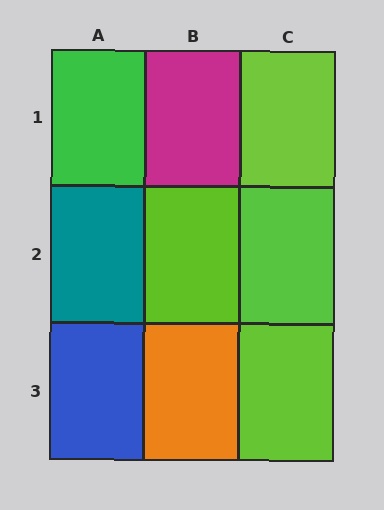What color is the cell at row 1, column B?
Magenta.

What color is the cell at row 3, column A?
Blue.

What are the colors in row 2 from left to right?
Teal, lime, lime.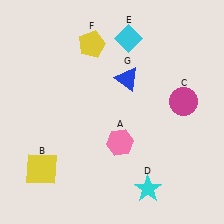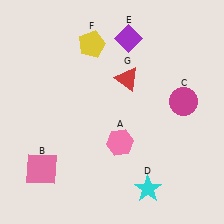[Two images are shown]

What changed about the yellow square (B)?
In Image 1, B is yellow. In Image 2, it changed to pink.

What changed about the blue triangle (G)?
In Image 1, G is blue. In Image 2, it changed to red.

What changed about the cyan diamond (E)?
In Image 1, E is cyan. In Image 2, it changed to purple.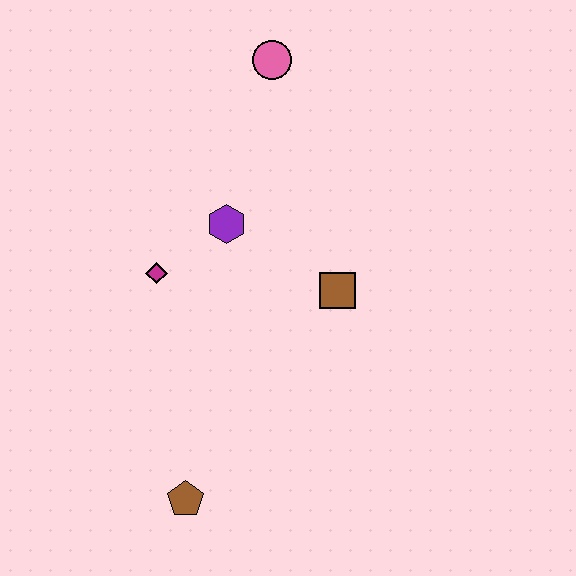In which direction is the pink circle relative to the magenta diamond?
The pink circle is above the magenta diamond.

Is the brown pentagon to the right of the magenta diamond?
Yes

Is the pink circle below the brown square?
No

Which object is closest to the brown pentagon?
The magenta diamond is closest to the brown pentagon.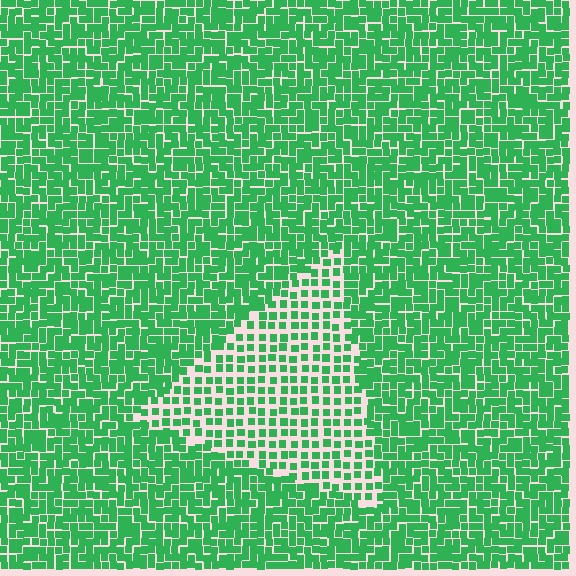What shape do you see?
I see a triangle.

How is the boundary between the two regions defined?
The boundary is defined by a change in element density (approximately 1.9x ratio). All elements are the same color, size, and shape.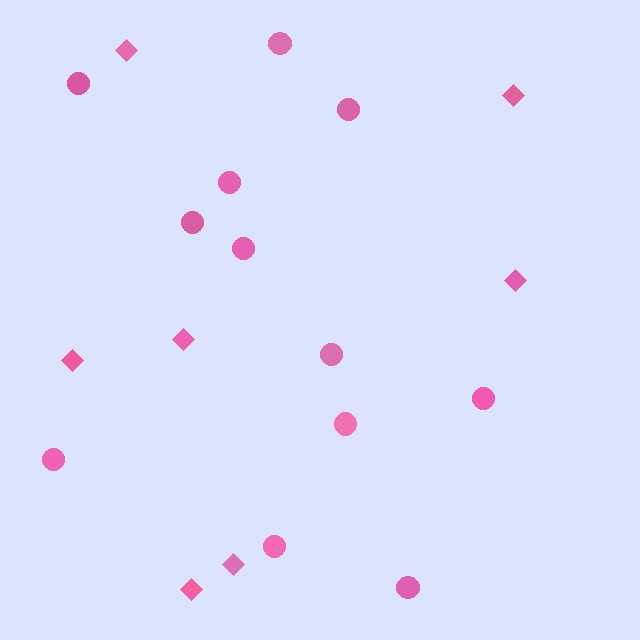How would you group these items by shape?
There are 2 groups: one group of circles (12) and one group of diamonds (7).